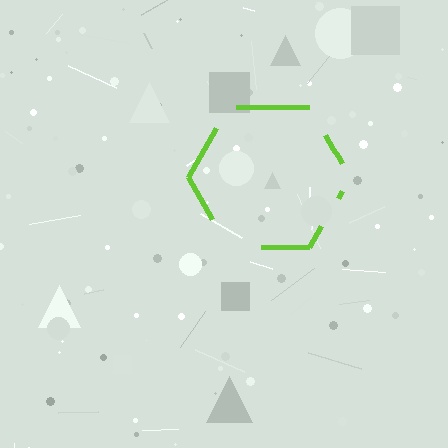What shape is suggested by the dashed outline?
The dashed outline suggests a hexagon.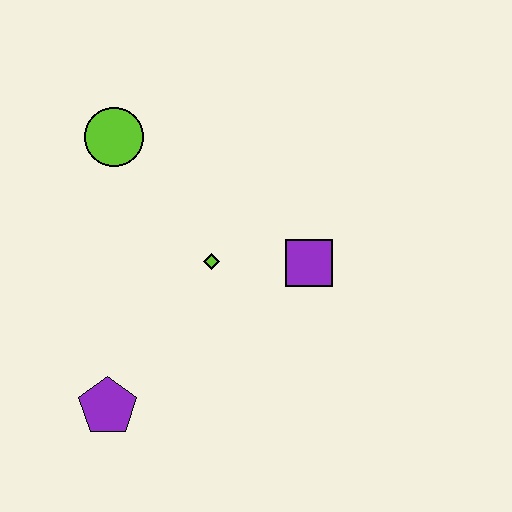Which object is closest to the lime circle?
The lime diamond is closest to the lime circle.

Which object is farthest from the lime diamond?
The purple pentagon is farthest from the lime diamond.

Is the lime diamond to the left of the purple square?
Yes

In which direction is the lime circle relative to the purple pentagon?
The lime circle is above the purple pentagon.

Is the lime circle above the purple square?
Yes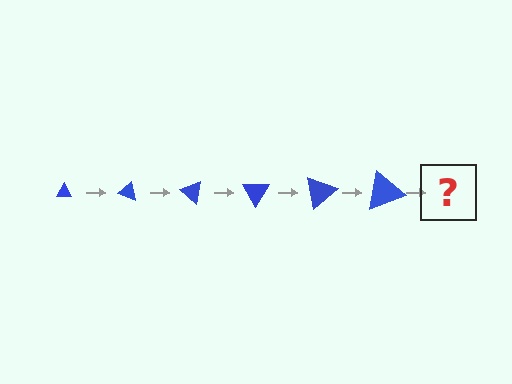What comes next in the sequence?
The next element should be a triangle, larger than the previous one and rotated 120 degrees from the start.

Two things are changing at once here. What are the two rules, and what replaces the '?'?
The two rules are that the triangle grows larger each step and it rotates 20 degrees each step. The '?' should be a triangle, larger than the previous one and rotated 120 degrees from the start.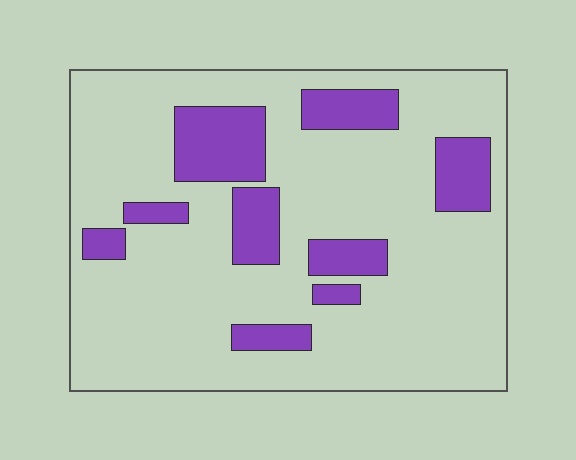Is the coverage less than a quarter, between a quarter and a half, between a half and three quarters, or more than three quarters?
Less than a quarter.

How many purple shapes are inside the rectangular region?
9.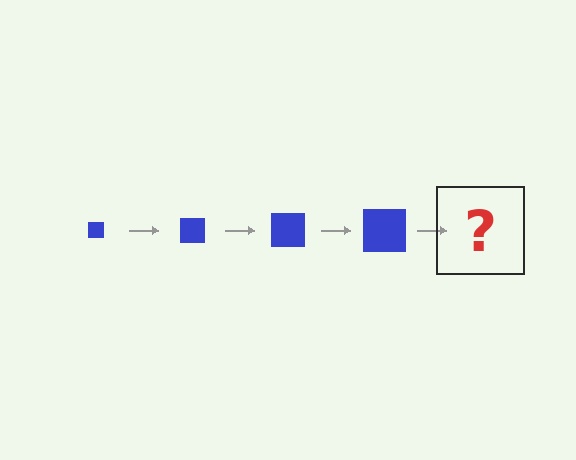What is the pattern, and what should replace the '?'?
The pattern is that the square gets progressively larger each step. The '?' should be a blue square, larger than the previous one.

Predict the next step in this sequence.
The next step is a blue square, larger than the previous one.